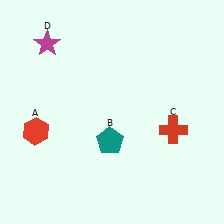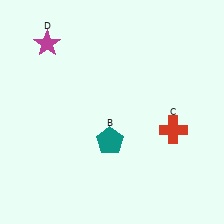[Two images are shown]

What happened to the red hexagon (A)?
The red hexagon (A) was removed in Image 2. It was in the bottom-left area of Image 1.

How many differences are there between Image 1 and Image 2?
There is 1 difference between the two images.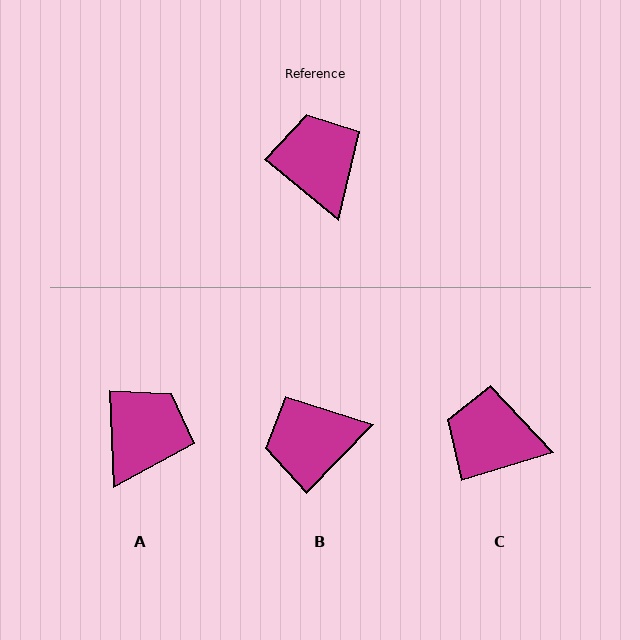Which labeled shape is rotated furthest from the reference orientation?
B, about 86 degrees away.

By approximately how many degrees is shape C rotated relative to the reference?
Approximately 56 degrees counter-clockwise.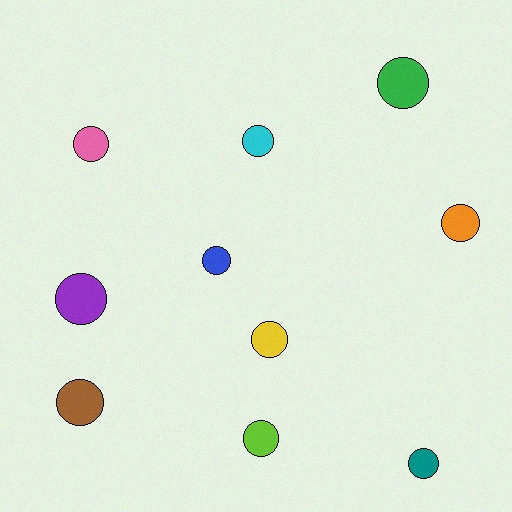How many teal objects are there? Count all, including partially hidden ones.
There is 1 teal object.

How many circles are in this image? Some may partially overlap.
There are 10 circles.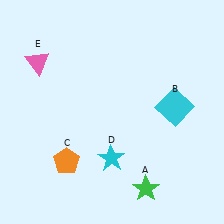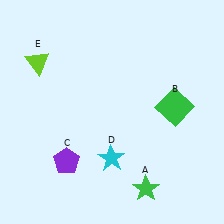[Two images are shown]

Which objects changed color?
B changed from cyan to green. C changed from orange to purple. E changed from pink to lime.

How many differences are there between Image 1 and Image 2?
There are 3 differences between the two images.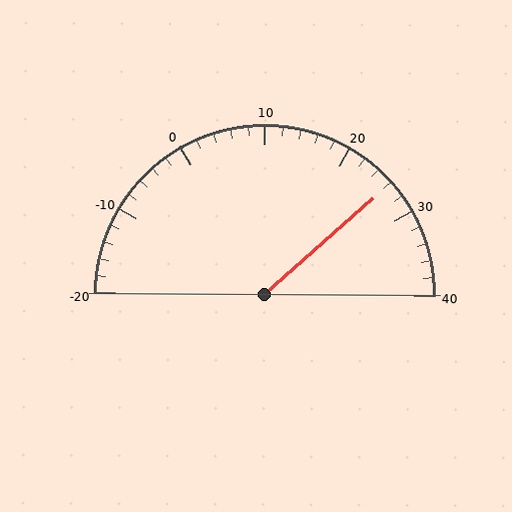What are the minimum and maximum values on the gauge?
The gauge ranges from -20 to 40.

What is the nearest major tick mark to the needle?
The nearest major tick mark is 30.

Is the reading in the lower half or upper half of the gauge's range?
The reading is in the upper half of the range (-20 to 40).